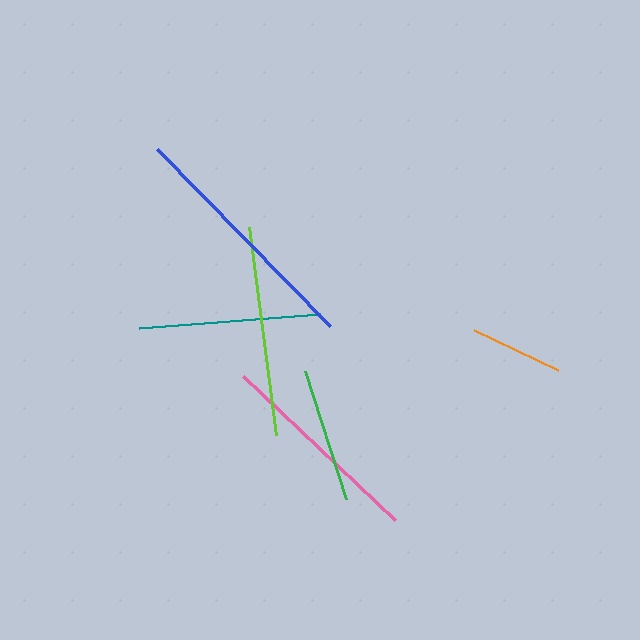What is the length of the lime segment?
The lime segment is approximately 210 pixels long.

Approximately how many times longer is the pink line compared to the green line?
The pink line is approximately 1.6 times the length of the green line.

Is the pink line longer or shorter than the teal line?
The pink line is longer than the teal line.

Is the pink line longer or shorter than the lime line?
The lime line is longer than the pink line.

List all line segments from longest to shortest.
From longest to shortest: blue, lime, pink, teal, green, orange.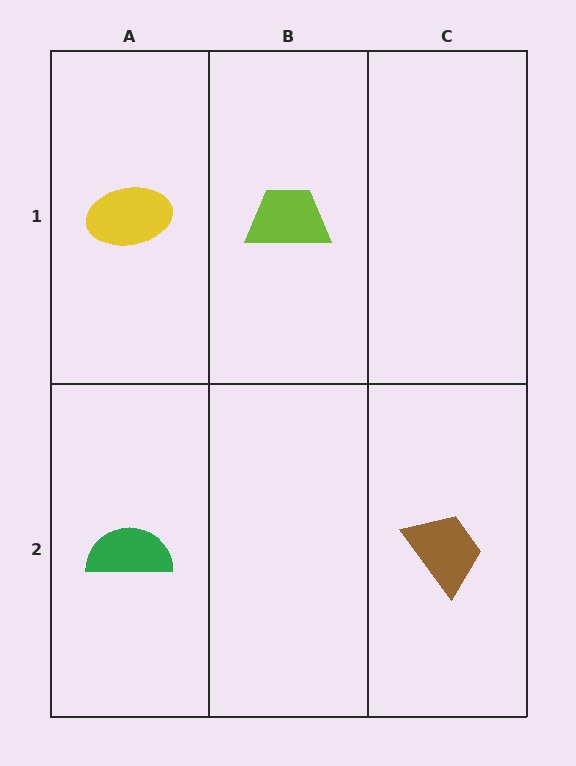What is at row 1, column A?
A yellow ellipse.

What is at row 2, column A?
A green semicircle.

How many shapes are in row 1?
2 shapes.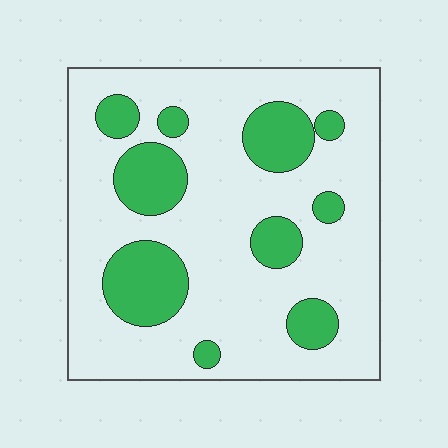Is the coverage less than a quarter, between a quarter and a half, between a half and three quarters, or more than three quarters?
Less than a quarter.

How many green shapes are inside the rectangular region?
10.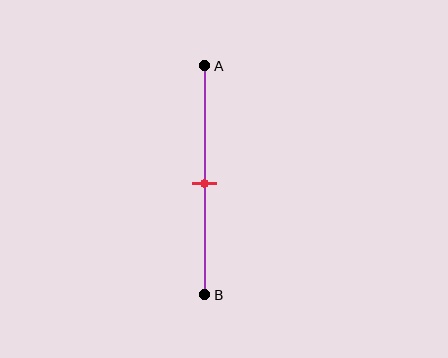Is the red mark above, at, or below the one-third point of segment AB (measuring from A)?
The red mark is below the one-third point of segment AB.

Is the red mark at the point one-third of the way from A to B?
No, the mark is at about 50% from A, not at the 33% one-third point.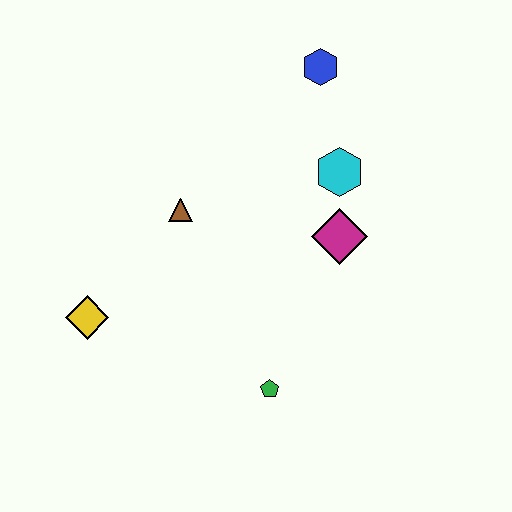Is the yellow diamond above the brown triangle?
No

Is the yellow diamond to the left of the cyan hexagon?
Yes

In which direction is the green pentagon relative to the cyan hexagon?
The green pentagon is below the cyan hexagon.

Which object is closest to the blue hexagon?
The cyan hexagon is closest to the blue hexagon.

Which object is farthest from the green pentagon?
The blue hexagon is farthest from the green pentagon.